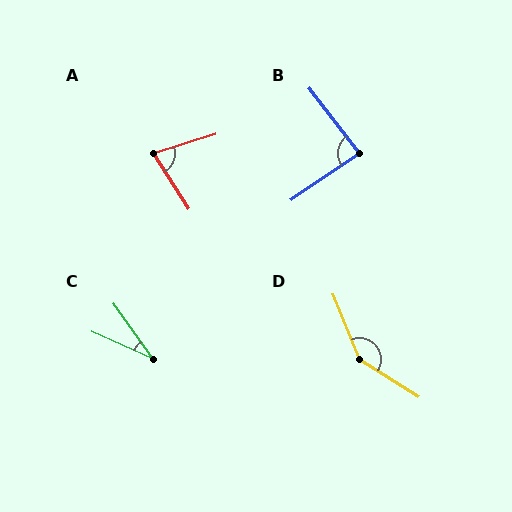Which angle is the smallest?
C, at approximately 30 degrees.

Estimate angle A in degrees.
Approximately 75 degrees.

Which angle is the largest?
D, at approximately 144 degrees.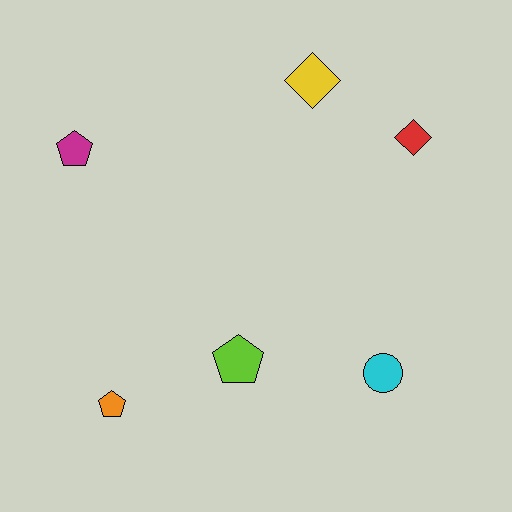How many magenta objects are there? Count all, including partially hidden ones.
There is 1 magenta object.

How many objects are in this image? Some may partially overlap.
There are 6 objects.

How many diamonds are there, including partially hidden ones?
There are 2 diamonds.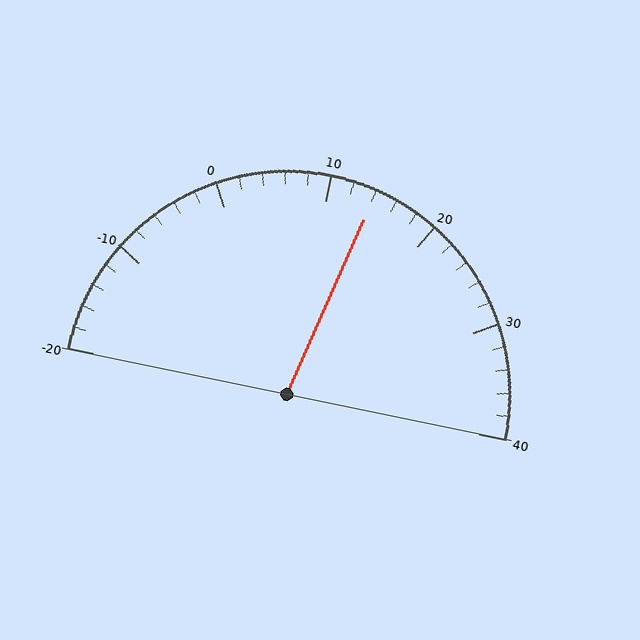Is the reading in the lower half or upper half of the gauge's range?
The reading is in the upper half of the range (-20 to 40).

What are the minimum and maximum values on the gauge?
The gauge ranges from -20 to 40.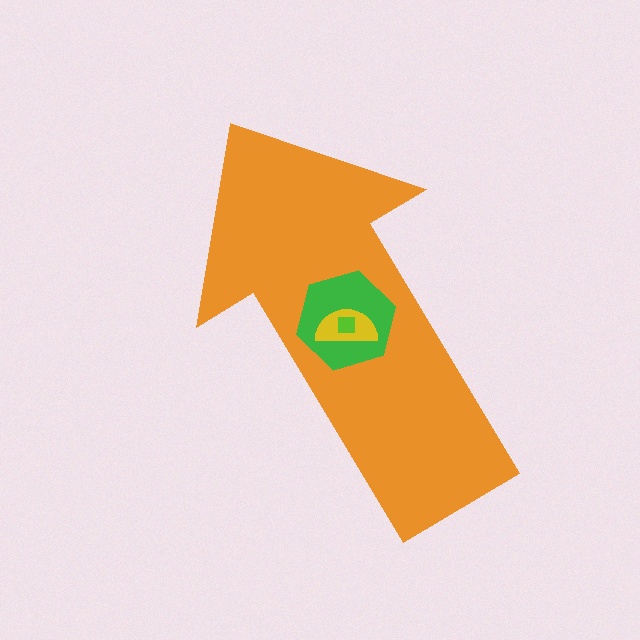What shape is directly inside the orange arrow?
The green hexagon.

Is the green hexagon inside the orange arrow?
Yes.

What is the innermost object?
The lime square.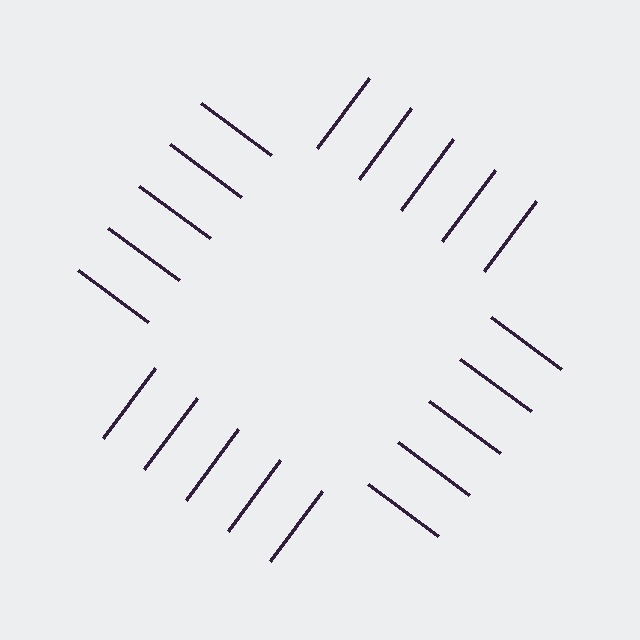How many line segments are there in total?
20 — 5 along each of the 4 edges.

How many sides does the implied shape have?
4 sides — the line-ends trace a square.